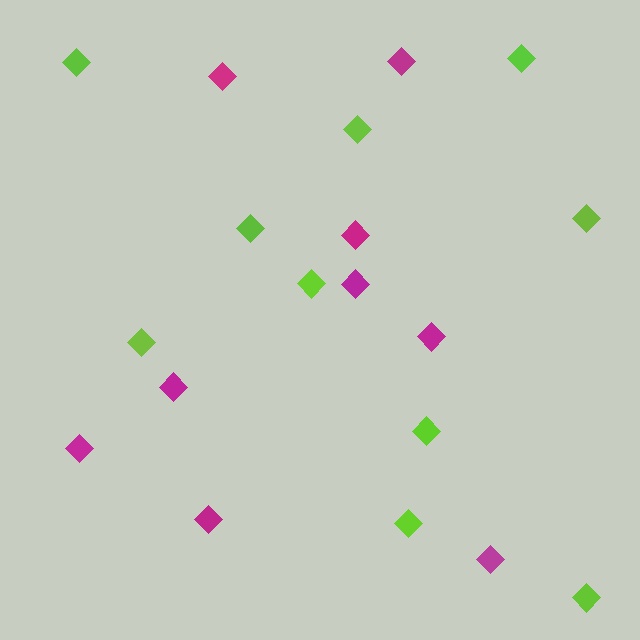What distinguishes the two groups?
There are 2 groups: one group of magenta diamonds (9) and one group of lime diamonds (10).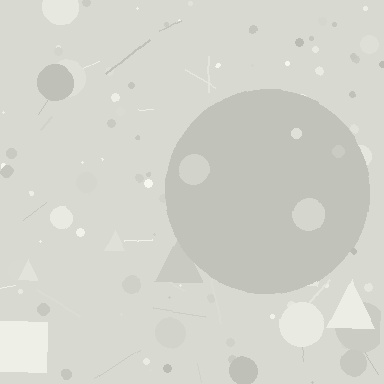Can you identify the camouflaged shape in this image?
The camouflaged shape is a circle.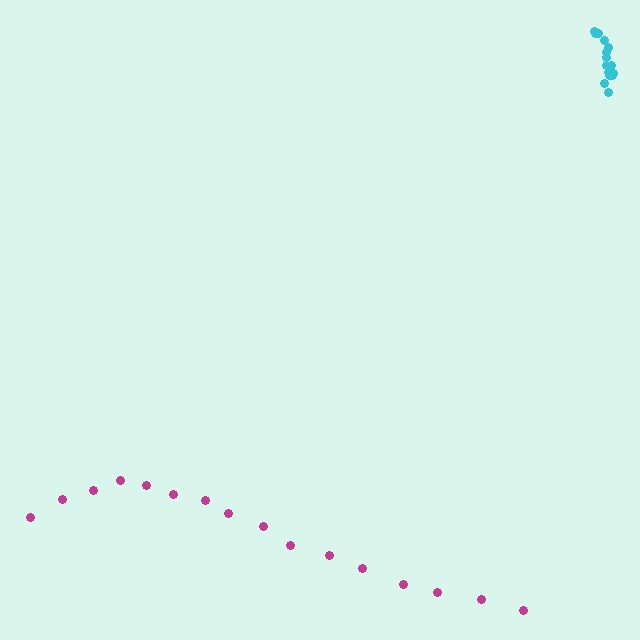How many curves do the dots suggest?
There are 2 distinct paths.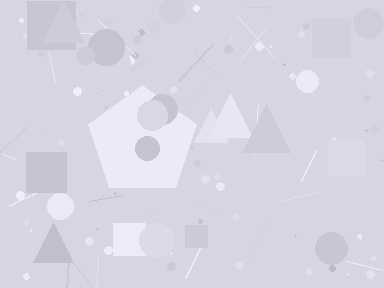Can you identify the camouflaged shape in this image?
The camouflaged shape is a pentagon.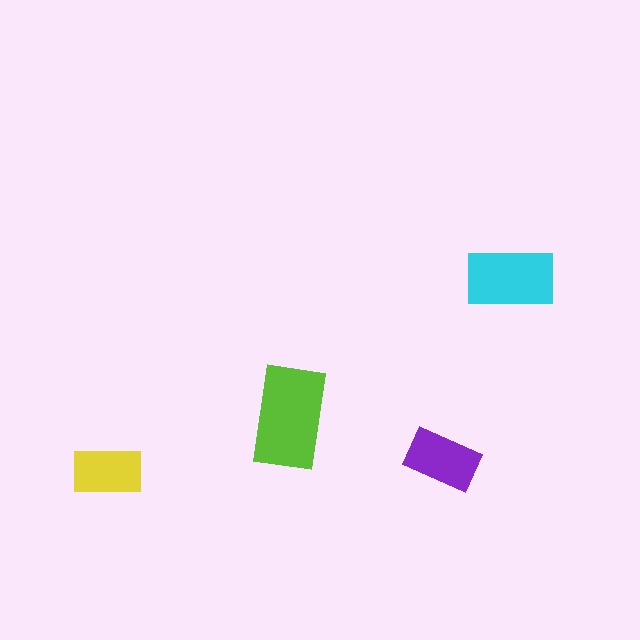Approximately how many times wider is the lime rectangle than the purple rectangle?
About 1.5 times wider.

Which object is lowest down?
The yellow rectangle is bottommost.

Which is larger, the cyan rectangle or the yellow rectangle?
The cyan one.